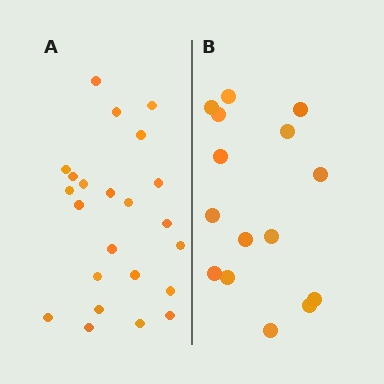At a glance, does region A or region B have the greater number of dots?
Region A (the left region) has more dots.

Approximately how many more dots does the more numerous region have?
Region A has roughly 8 or so more dots than region B.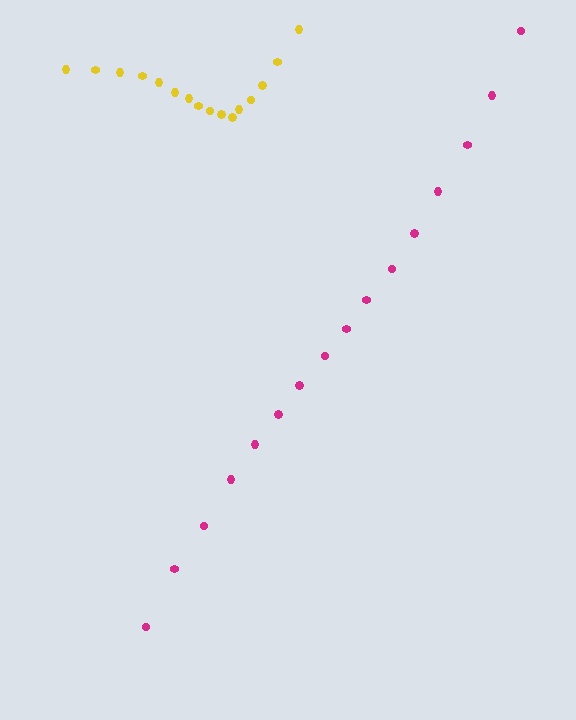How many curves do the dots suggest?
There are 2 distinct paths.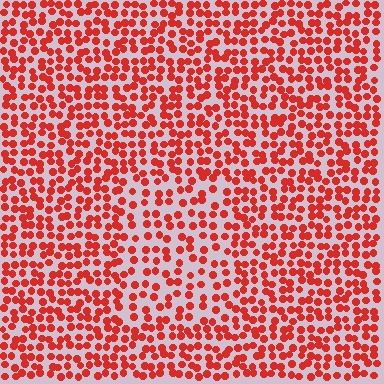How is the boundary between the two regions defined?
The boundary is defined by a change in element density (approximately 1.6x ratio). All elements are the same color, size, and shape.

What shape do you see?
I see a rectangle.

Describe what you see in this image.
The image contains small red elements arranged at two different densities. A rectangle-shaped region is visible where the elements are less densely packed than the surrounding area.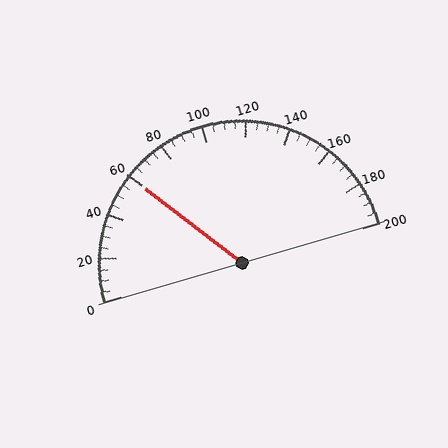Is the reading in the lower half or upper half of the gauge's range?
The reading is in the lower half of the range (0 to 200).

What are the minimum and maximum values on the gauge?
The gauge ranges from 0 to 200.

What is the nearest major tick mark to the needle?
The nearest major tick mark is 60.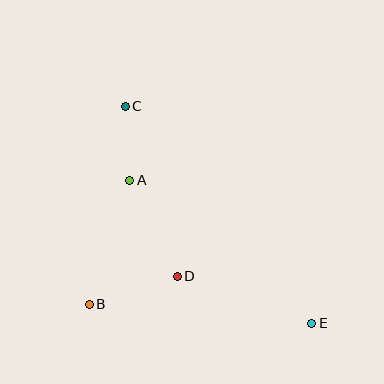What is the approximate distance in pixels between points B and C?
The distance between B and C is approximately 201 pixels.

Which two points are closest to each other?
Points A and C are closest to each other.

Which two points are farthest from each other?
Points C and E are farthest from each other.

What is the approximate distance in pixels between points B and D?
The distance between B and D is approximately 92 pixels.